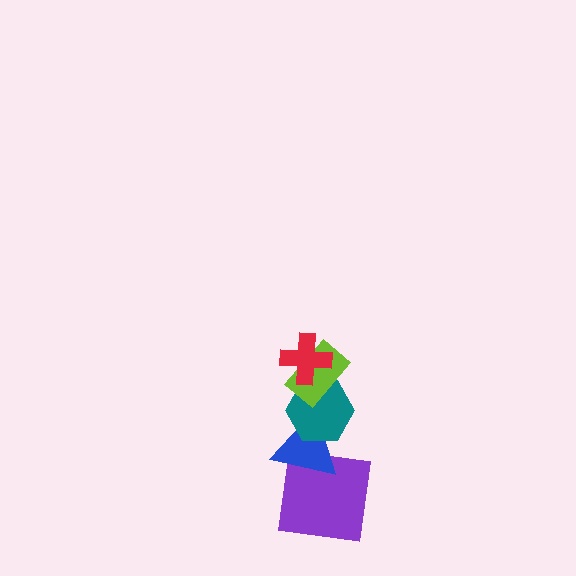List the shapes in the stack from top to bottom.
From top to bottom: the red cross, the lime rectangle, the teal hexagon, the blue triangle, the purple square.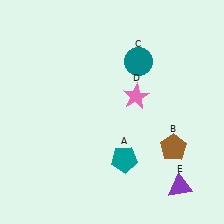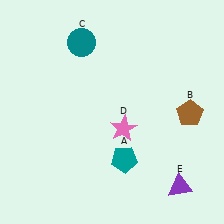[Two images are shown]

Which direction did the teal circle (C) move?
The teal circle (C) moved left.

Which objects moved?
The objects that moved are: the brown pentagon (B), the teal circle (C), the pink star (D).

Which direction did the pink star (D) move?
The pink star (D) moved down.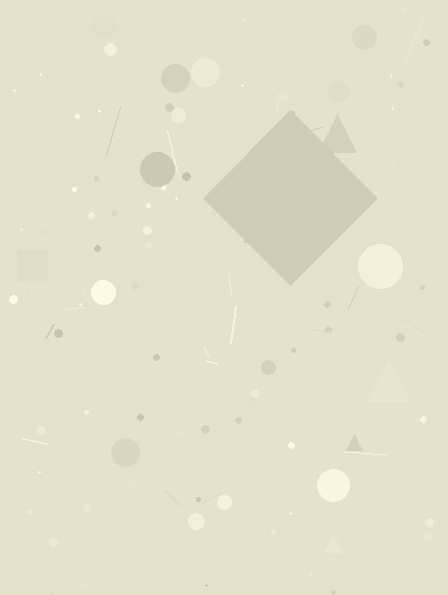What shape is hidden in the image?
A diamond is hidden in the image.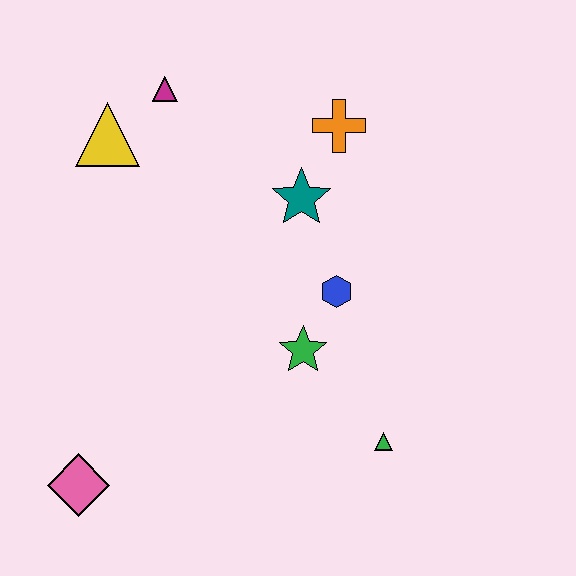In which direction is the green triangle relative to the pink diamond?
The green triangle is to the right of the pink diamond.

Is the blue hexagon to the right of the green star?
Yes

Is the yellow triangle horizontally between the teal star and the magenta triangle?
No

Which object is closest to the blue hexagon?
The green star is closest to the blue hexagon.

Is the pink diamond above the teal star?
No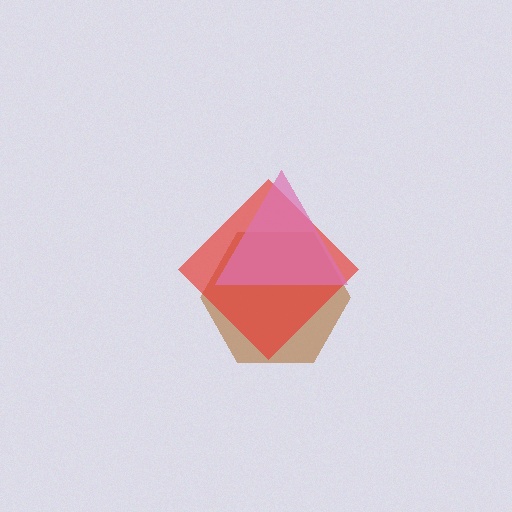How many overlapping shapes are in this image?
There are 3 overlapping shapes in the image.